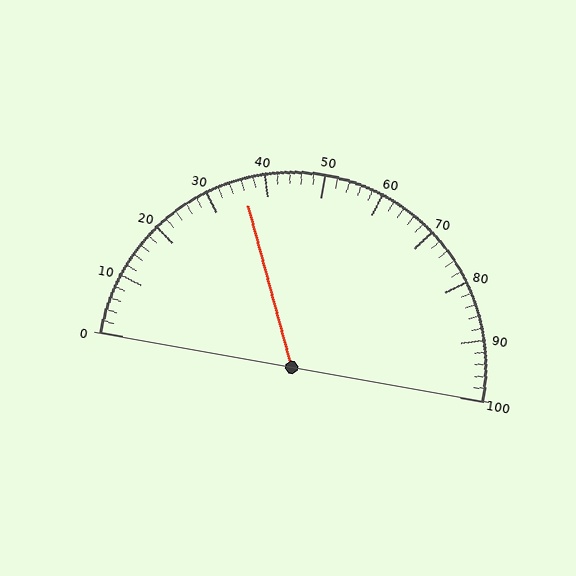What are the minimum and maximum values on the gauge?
The gauge ranges from 0 to 100.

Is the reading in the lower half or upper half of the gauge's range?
The reading is in the lower half of the range (0 to 100).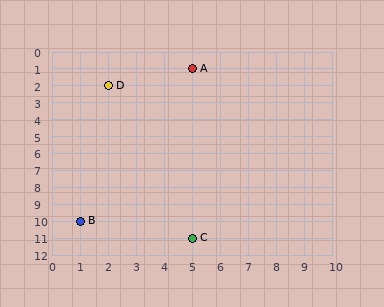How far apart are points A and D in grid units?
Points A and D are 3 columns and 1 row apart (about 3.2 grid units diagonally).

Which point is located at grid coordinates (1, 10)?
Point B is at (1, 10).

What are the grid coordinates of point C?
Point C is at grid coordinates (5, 11).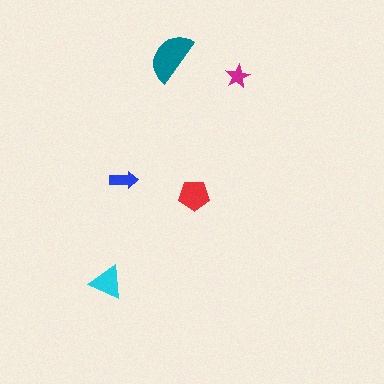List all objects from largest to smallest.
The teal semicircle, the red pentagon, the cyan triangle, the blue arrow, the magenta star.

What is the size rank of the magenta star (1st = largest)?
5th.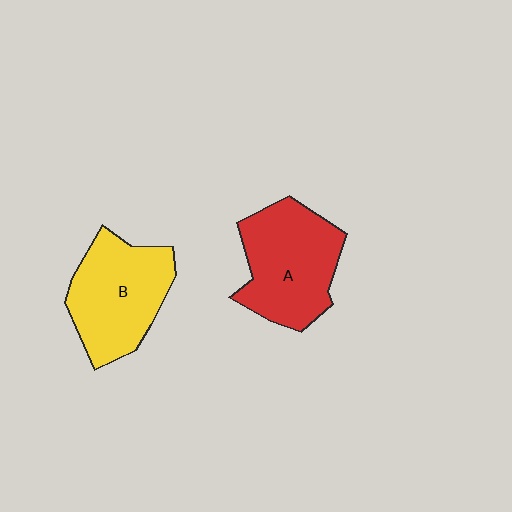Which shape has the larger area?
Shape A (red).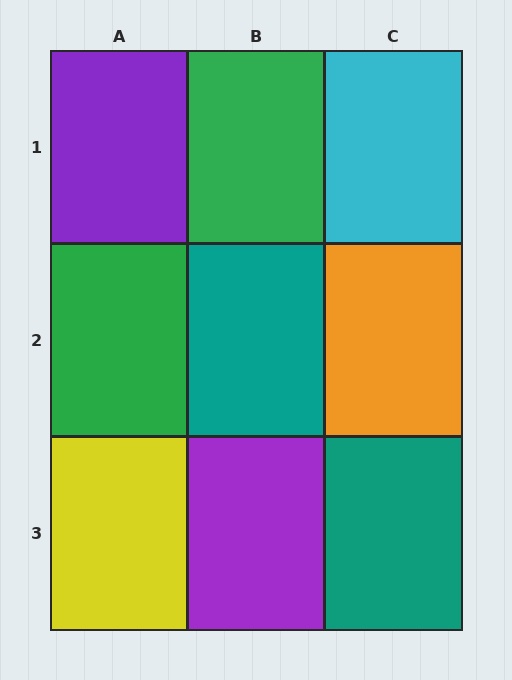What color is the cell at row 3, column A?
Yellow.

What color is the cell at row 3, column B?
Purple.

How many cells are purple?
2 cells are purple.